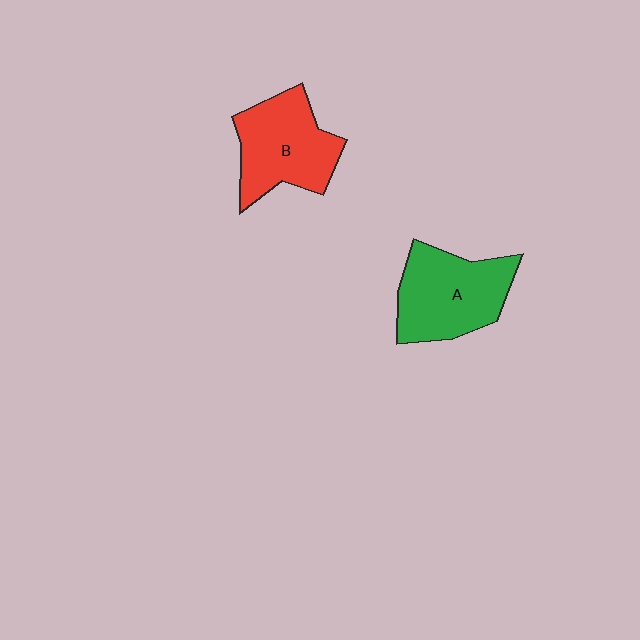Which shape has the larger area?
Shape A (green).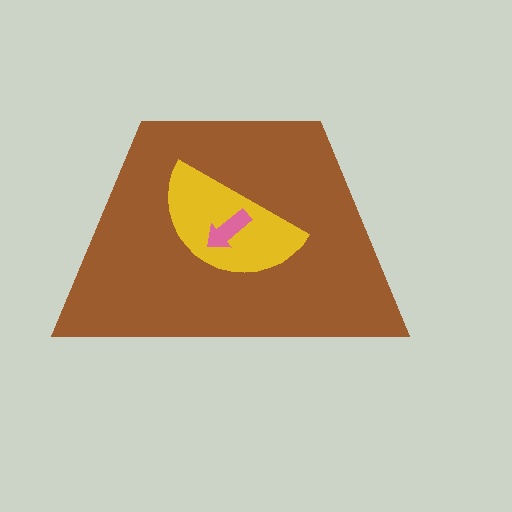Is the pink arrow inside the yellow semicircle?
Yes.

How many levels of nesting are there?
3.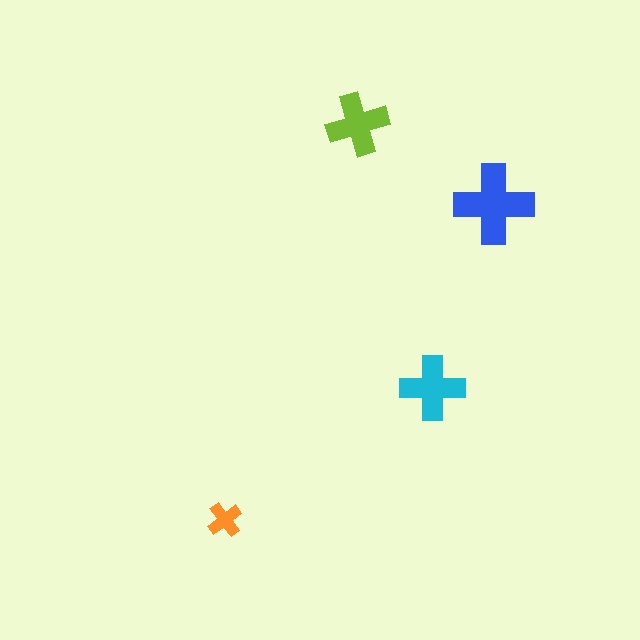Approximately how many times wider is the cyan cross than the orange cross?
About 2 times wider.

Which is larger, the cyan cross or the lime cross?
The cyan one.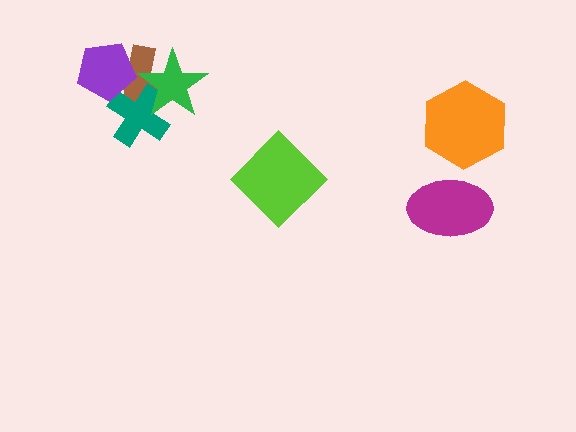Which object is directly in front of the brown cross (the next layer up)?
The teal cross is directly in front of the brown cross.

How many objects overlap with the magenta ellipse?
0 objects overlap with the magenta ellipse.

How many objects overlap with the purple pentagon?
2 objects overlap with the purple pentagon.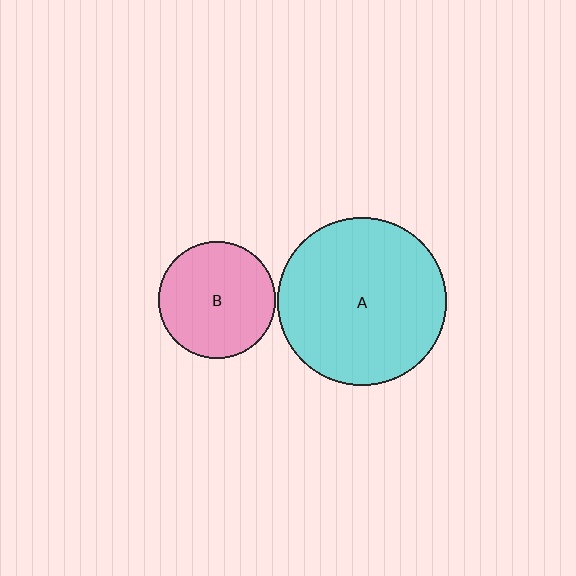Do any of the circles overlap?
No, none of the circles overlap.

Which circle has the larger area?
Circle A (cyan).